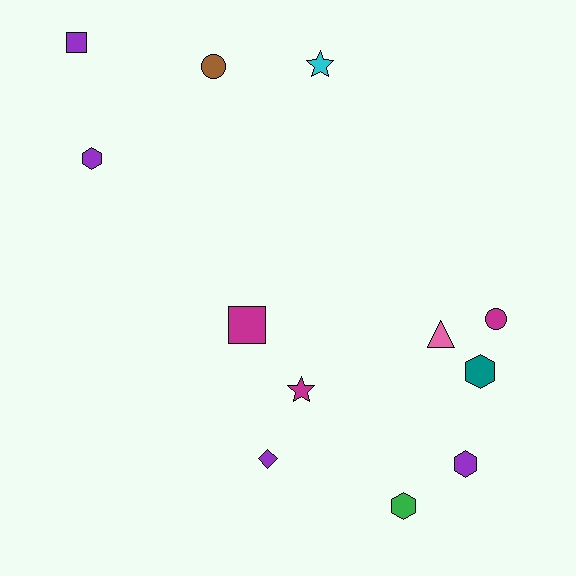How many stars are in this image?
There are 2 stars.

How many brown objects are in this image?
There is 1 brown object.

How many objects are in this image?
There are 12 objects.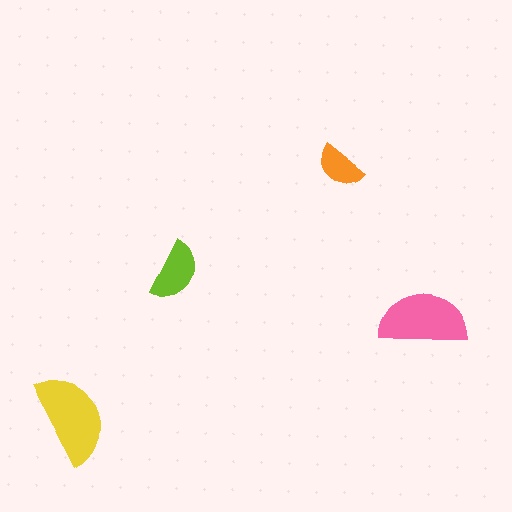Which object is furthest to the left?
The yellow semicircle is leftmost.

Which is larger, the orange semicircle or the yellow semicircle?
The yellow one.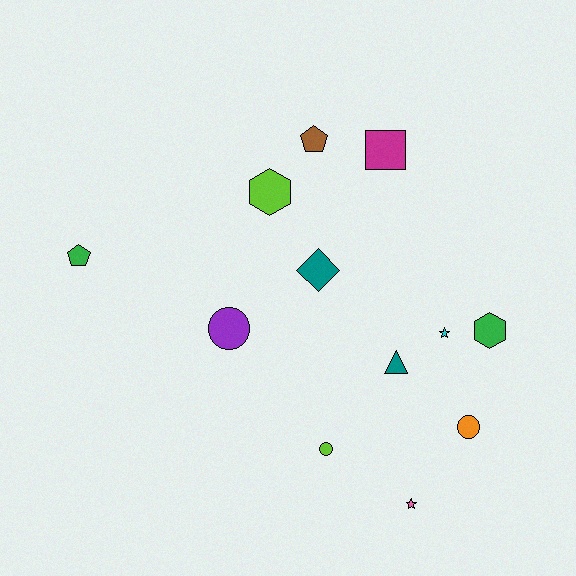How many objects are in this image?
There are 12 objects.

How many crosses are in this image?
There are no crosses.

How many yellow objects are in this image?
There are no yellow objects.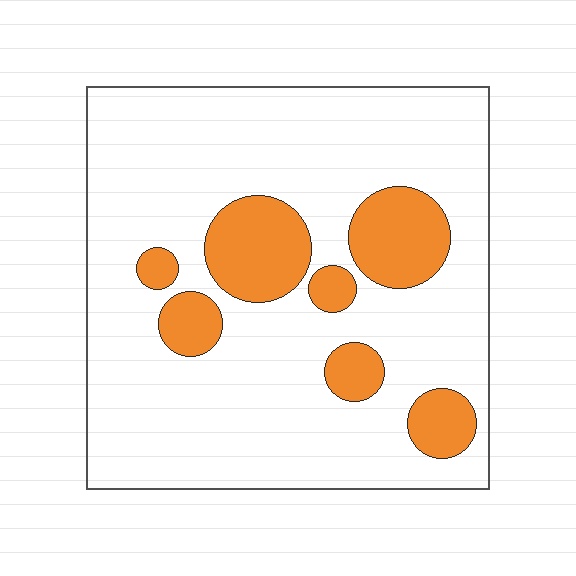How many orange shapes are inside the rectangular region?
7.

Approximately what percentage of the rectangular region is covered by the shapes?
Approximately 20%.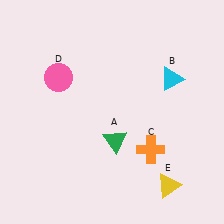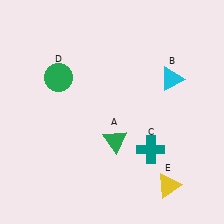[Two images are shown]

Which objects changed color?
C changed from orange to teal. D changed from pink to green.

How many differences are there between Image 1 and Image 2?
There are 2 differences between the two images.